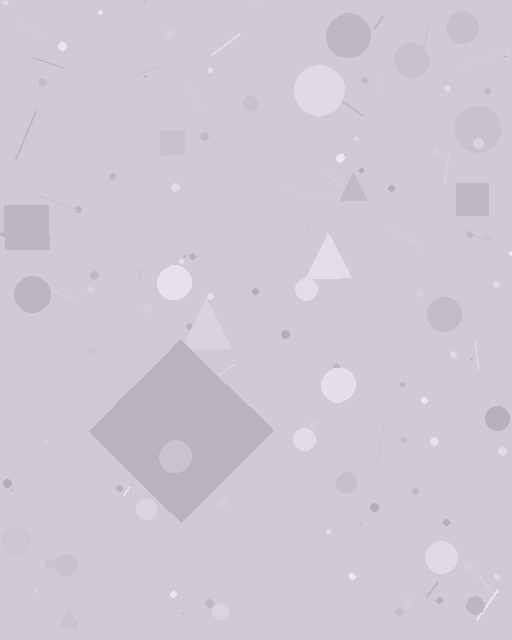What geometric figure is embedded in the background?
A diamond is embedded in the background.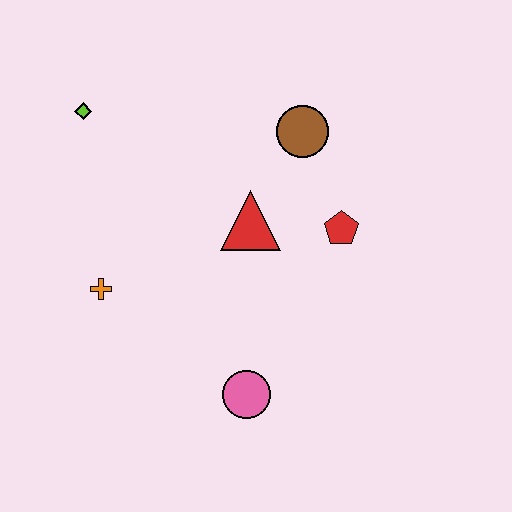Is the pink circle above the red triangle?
No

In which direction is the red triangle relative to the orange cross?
The red triangle is to the right of the orange cross.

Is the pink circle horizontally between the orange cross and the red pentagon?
Yes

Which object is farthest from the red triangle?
The lime diamond is farthest from the red triangle.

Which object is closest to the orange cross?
The red triangle is closest to the orange cross.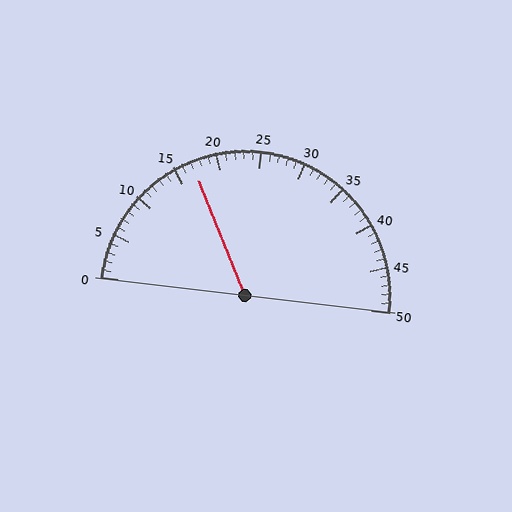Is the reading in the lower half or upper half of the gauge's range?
The reading is in the lower half of the range (0 to 50).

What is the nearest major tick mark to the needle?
The nearest major tick mark is 15.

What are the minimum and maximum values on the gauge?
The gauge ranges from 0 to 50.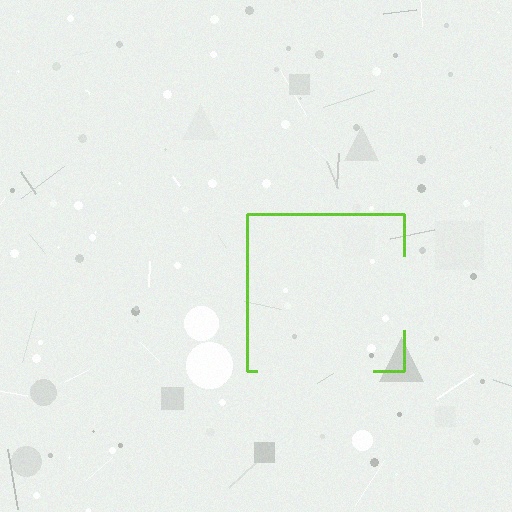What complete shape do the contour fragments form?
The contour fragments form a square.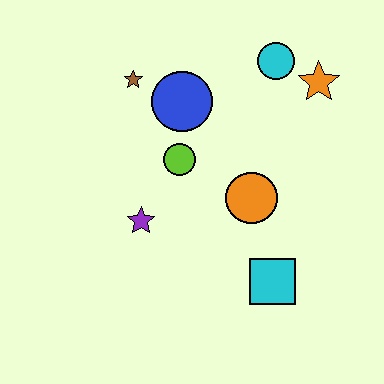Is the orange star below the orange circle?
No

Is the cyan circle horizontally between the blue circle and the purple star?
No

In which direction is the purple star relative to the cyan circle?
The purple star is below the cyan circle.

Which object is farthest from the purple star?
The orange star is farthest from the purple star.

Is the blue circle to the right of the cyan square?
No